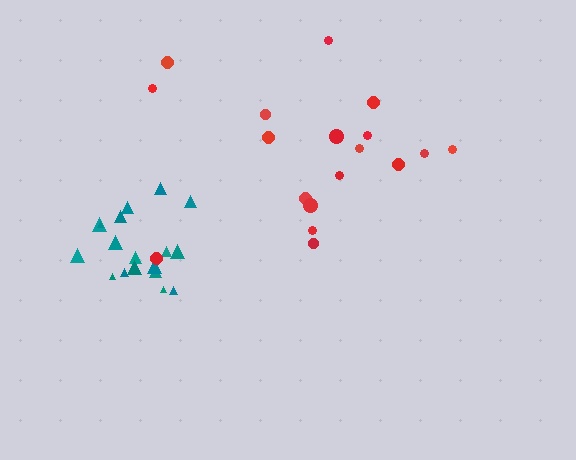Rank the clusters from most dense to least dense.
teal, red.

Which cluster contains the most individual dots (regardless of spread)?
Teal (18).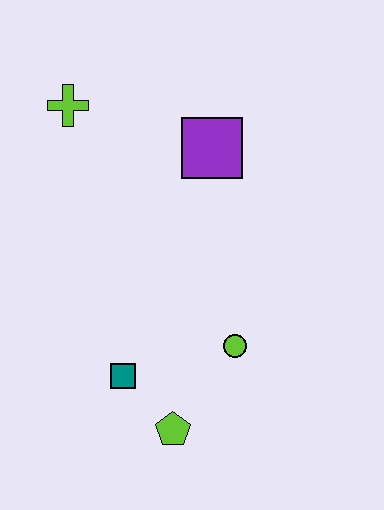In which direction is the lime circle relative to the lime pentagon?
The lime circle is above the lime pentagon.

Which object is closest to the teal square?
The lime pentagon is closest to the teal square.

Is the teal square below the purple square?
Yes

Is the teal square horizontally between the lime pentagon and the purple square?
No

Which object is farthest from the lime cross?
The lime pentagon is farthest from the lime cross.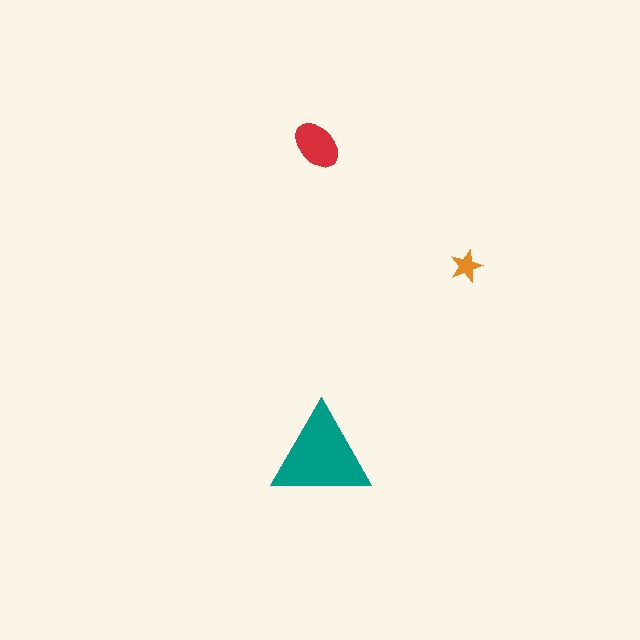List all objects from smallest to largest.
The orange star, the red ellipse, the teal triangle.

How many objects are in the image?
There are 3 objects in the image.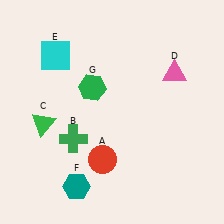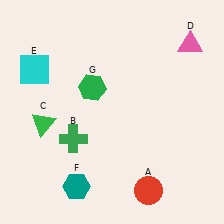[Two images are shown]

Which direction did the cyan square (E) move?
The cyan square (E) moved left.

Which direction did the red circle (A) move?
The red circle (A) moved right.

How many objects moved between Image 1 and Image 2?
3 objects moved between the two images.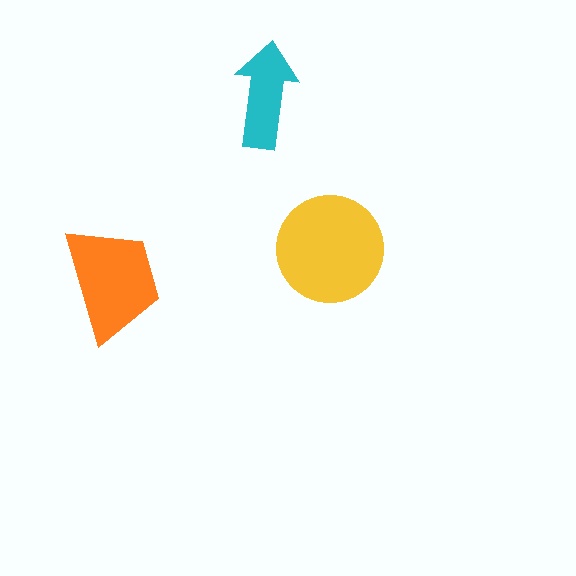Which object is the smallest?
The cyan arrow.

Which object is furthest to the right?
The yellow circle is rightmost.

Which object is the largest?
The yellow circle.